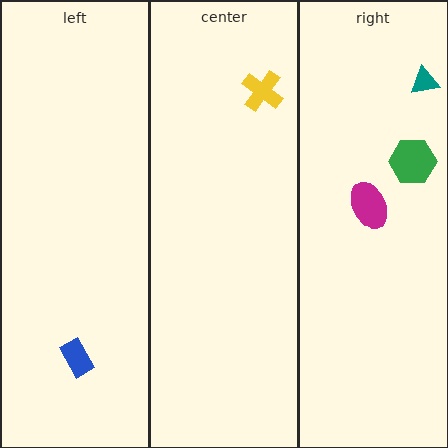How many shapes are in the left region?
1.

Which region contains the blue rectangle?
The left region.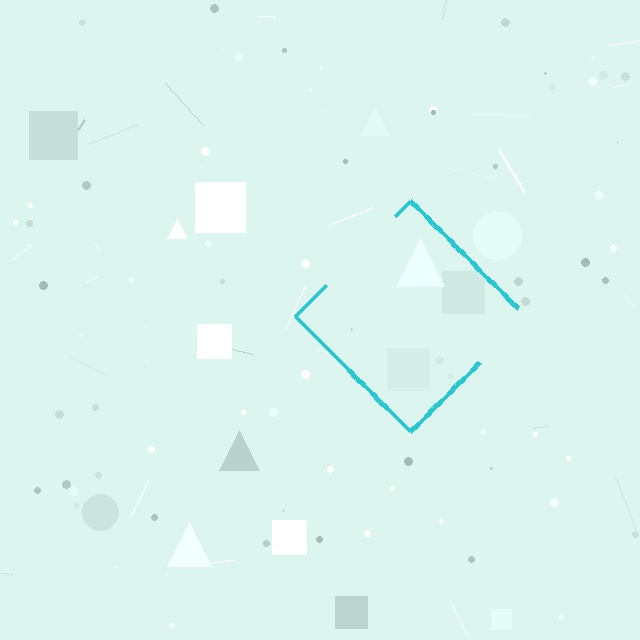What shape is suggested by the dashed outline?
The dashed outline suggests a diamond.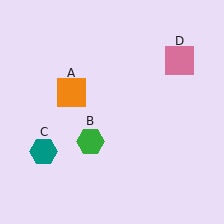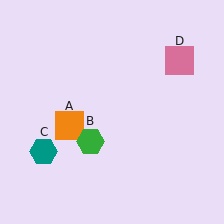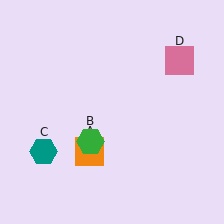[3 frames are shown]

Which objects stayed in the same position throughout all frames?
Green hexagon (object B) and teal hexagon (object C) and pink square (object D) remained stationary.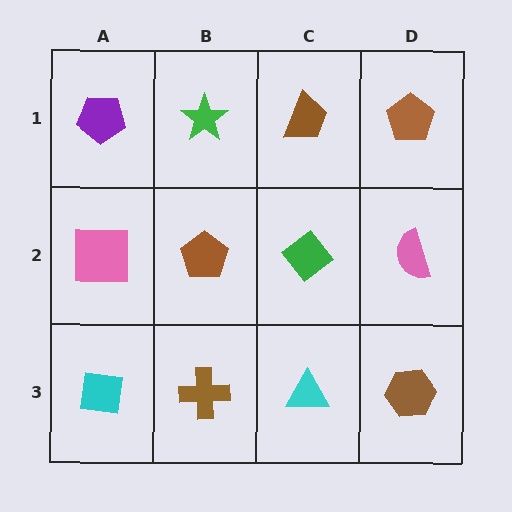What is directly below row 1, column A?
A pink square.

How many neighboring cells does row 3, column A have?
2.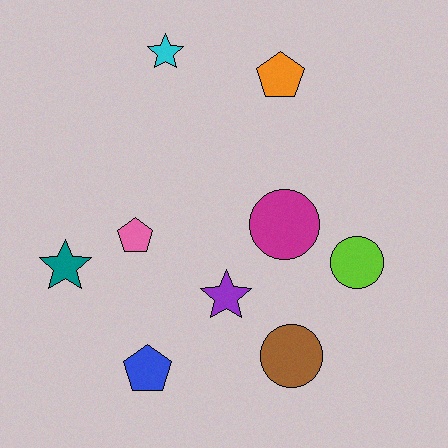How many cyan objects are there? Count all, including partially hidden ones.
There is 1 cyan object.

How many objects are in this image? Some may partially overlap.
There are 9 objects.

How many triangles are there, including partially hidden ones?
There are no triangles.